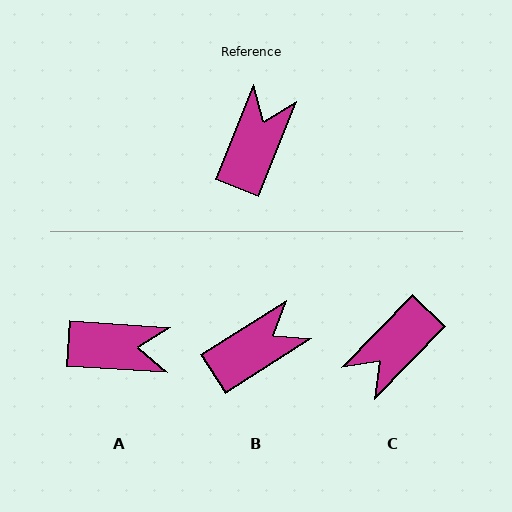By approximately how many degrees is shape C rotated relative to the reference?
Approximately 158 degrees counter-clockwise.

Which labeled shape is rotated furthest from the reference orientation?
C, about 158 degrees away.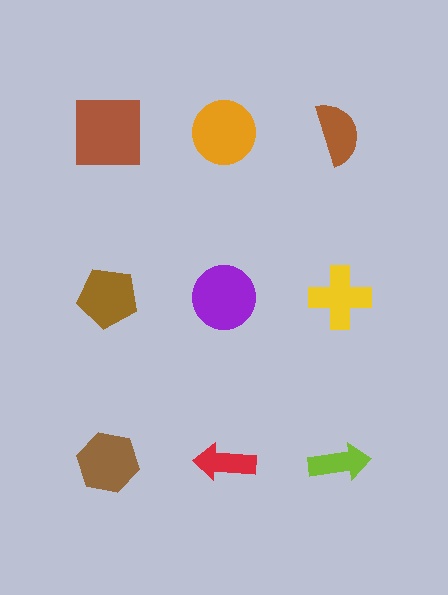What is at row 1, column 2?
An orange circle.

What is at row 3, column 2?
A red arrow.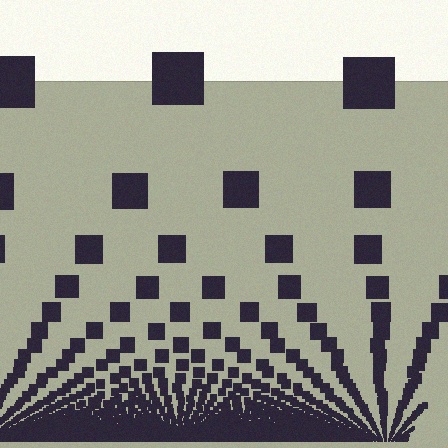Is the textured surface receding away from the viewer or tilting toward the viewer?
The surface appears to tilt toward the viewer. Texture elements get larger and sparser toward the top.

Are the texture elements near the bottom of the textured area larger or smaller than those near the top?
Smaller. The gradient is inverted — elements near the bottom are smaller and denser.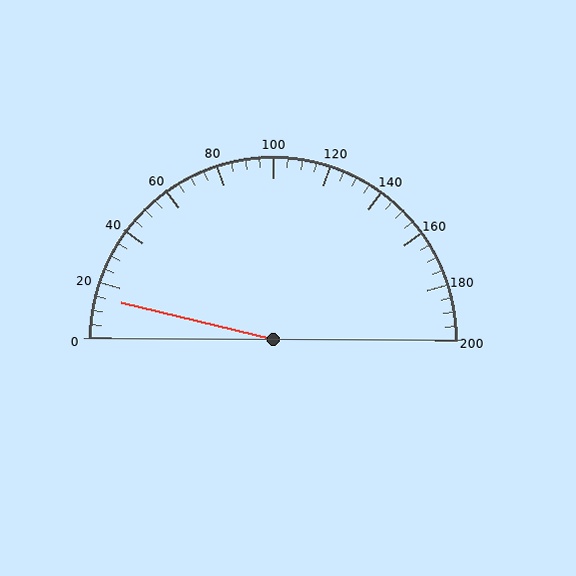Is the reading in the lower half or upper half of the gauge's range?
The reading is in the lower half of the range (0 to 200).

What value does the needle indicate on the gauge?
The needle indicates approximately 15.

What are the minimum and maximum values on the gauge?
The gauge ranges from 0 to 200.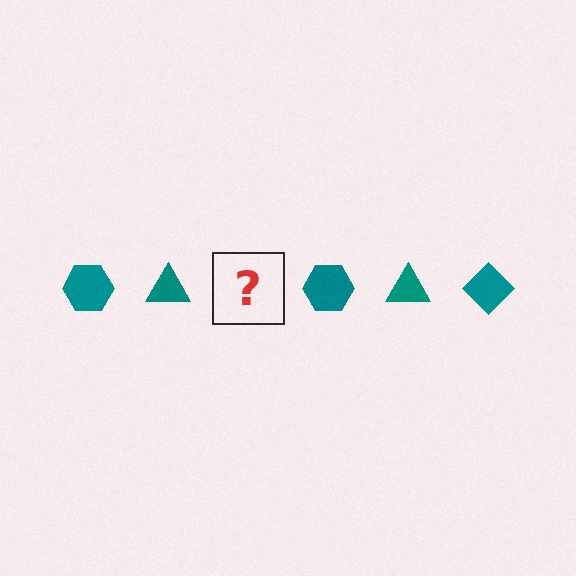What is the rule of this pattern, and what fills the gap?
The rule is that the pattern cycles through hexagon, triangle, diamond shapes in teal. The gap should be filled with a teal diamond.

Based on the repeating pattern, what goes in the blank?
The blank should be a teal diamond.